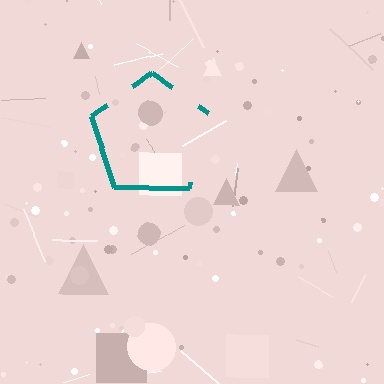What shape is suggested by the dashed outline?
The dashed outline suggests a pentagon.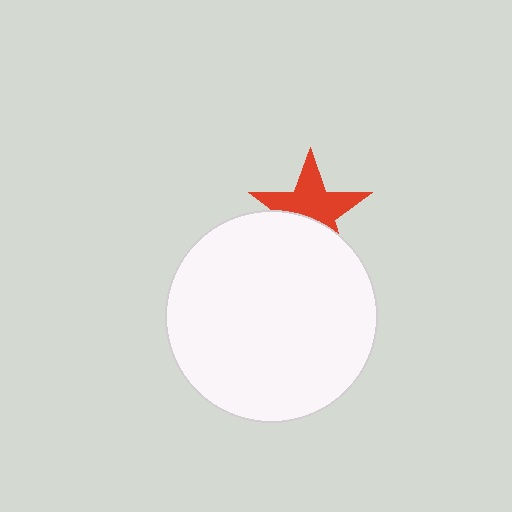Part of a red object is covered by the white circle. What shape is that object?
It is a star.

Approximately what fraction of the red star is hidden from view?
Roughly 39% of the red star is hidden behind the white circle.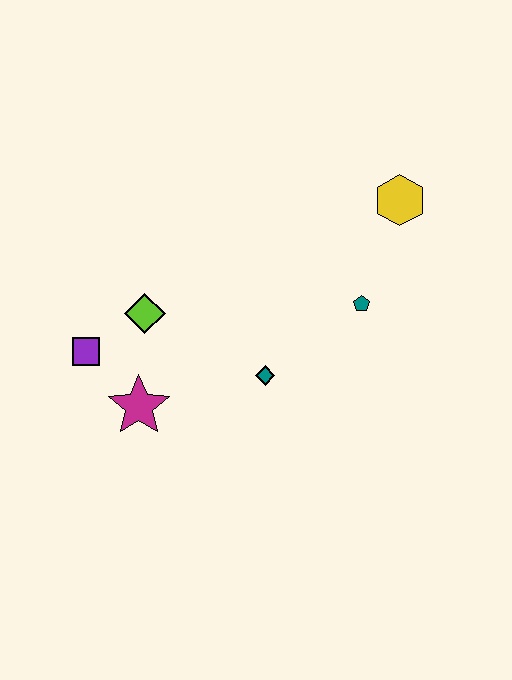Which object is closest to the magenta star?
The purple square is closest to the magenta star.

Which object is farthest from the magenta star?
The yellow hexagon is farthest from the magenta star.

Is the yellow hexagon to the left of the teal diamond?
No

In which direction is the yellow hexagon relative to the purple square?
The yellow hexagon is to the right of the purple square.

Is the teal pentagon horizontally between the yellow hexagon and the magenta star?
Yes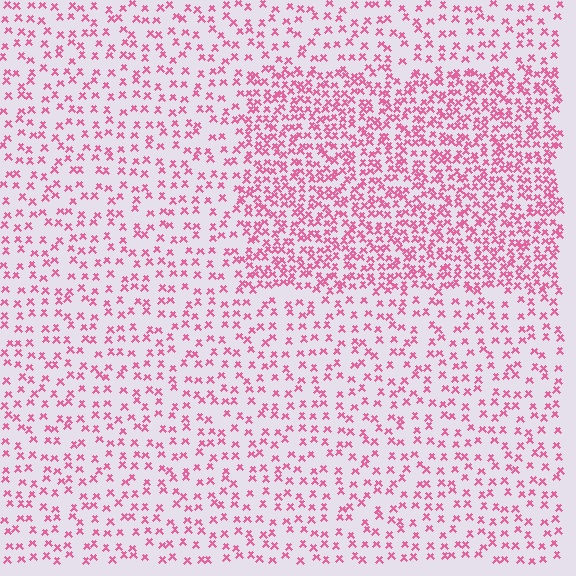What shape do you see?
I see a rectangle.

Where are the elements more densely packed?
The elements are more densely packed inside the rectangle boundary.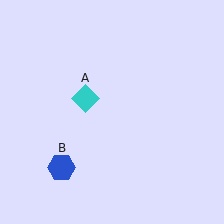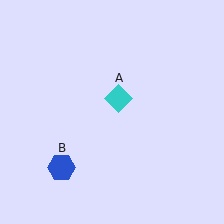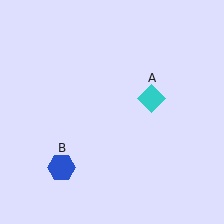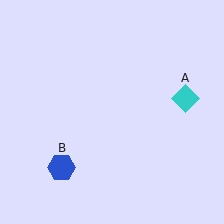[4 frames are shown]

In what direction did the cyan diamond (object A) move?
The cyan diamond (object A) moved right.